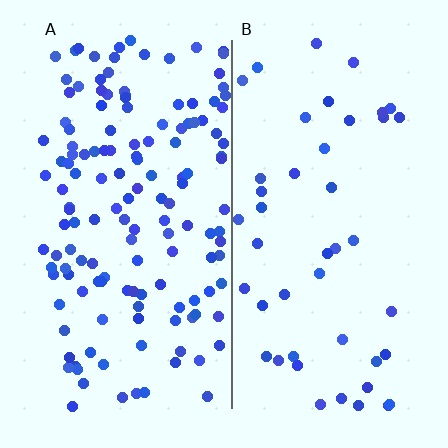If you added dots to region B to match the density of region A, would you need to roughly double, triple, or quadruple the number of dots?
Approximately triple.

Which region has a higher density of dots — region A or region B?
A (the left).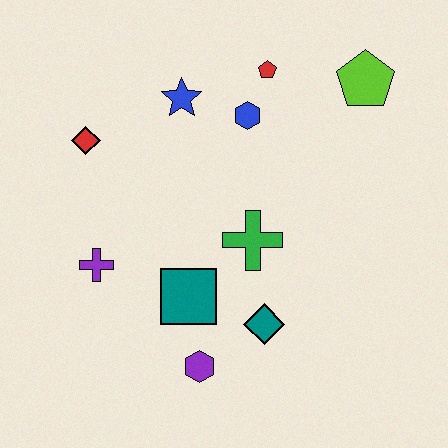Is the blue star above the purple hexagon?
Yes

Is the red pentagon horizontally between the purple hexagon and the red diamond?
No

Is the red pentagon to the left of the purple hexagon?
No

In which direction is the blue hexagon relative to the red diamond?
The blue hexagon is to the right of the red diamond.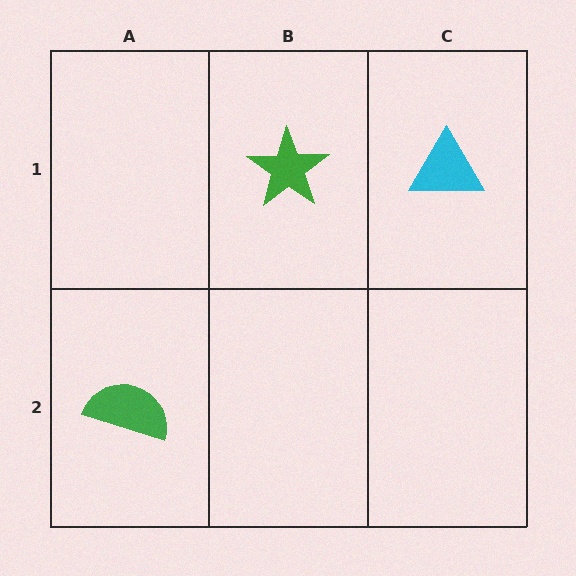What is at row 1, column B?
A green star.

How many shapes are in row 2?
1 shape.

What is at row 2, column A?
A green semicircle.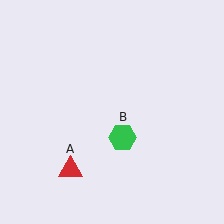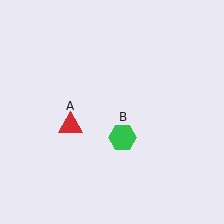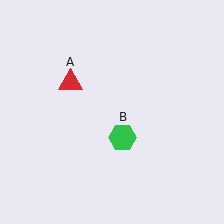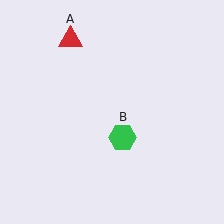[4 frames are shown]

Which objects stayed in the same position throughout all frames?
Green hexagon (object B) remained stationary.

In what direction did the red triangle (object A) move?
The red triangle (object A) moved up.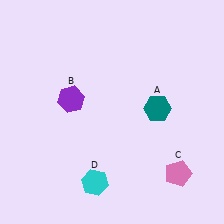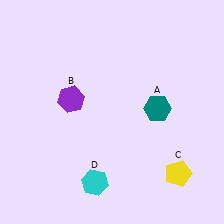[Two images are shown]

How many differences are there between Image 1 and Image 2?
There is 1 difference between the two images.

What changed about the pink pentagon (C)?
In Image 1, C is pink. In Image 2, it changed to yellow.